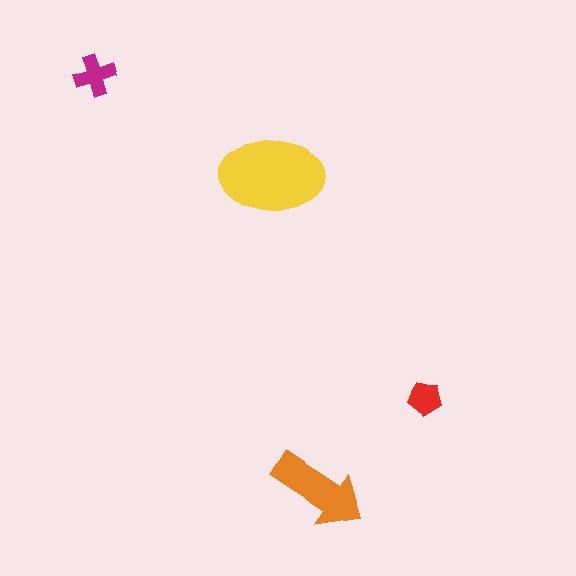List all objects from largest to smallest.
The yellow ellipse, the orange arrow, the magenta cross, the red pentagon.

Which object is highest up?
The magenta cross is topmost.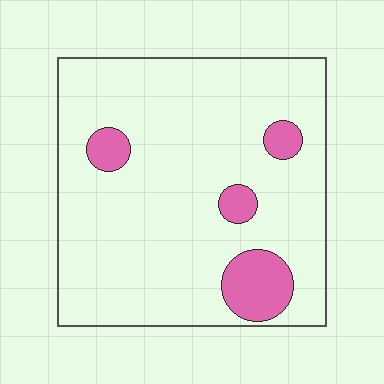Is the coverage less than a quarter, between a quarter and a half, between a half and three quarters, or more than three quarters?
Less than a quarter.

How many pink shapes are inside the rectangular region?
4.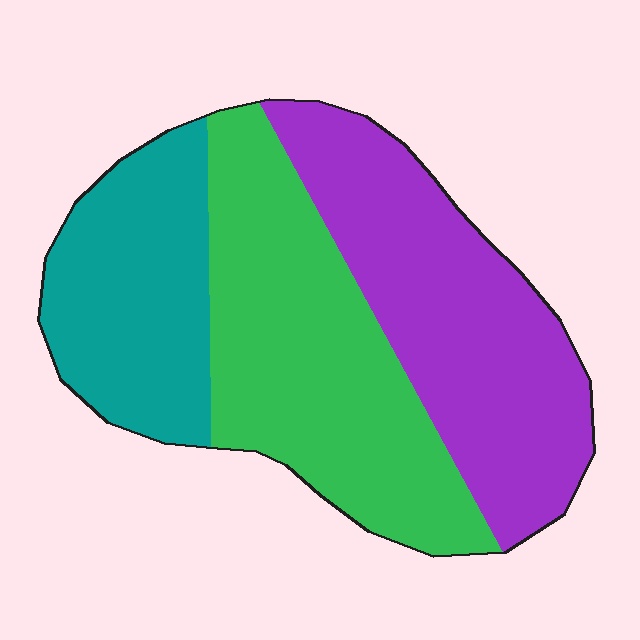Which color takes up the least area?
Teal, at roughly 25%.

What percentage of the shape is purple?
Purple covers roughly 35% of the shape.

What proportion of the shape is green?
Green takes up between a third and a half of the shape.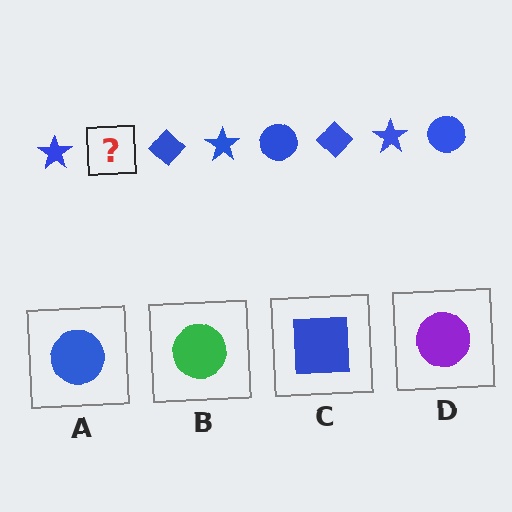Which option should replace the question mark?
Option A.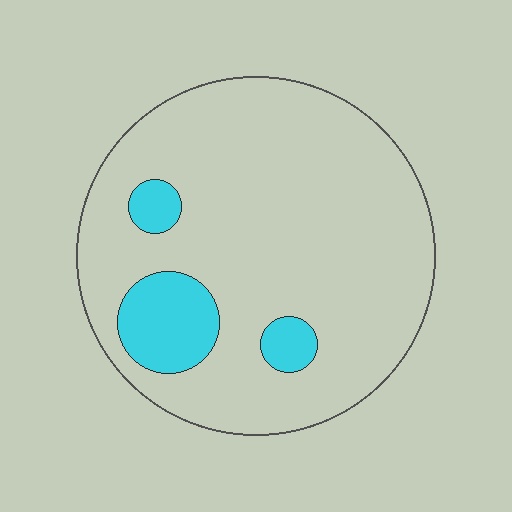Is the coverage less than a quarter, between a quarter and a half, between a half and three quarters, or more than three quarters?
Less than a quarter.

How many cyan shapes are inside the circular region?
3.